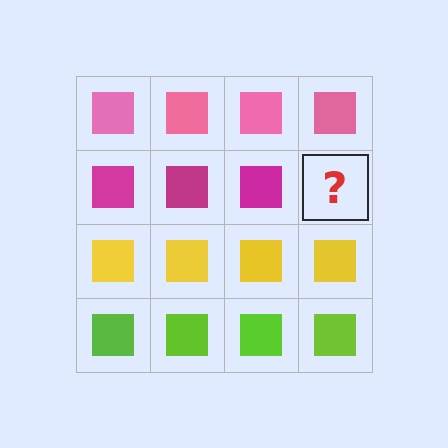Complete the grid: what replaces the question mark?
The question mark should be replaced with a magenta square.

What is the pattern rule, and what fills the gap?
The rule is that each row has a consistent color. The gap should be filled with a magenta square.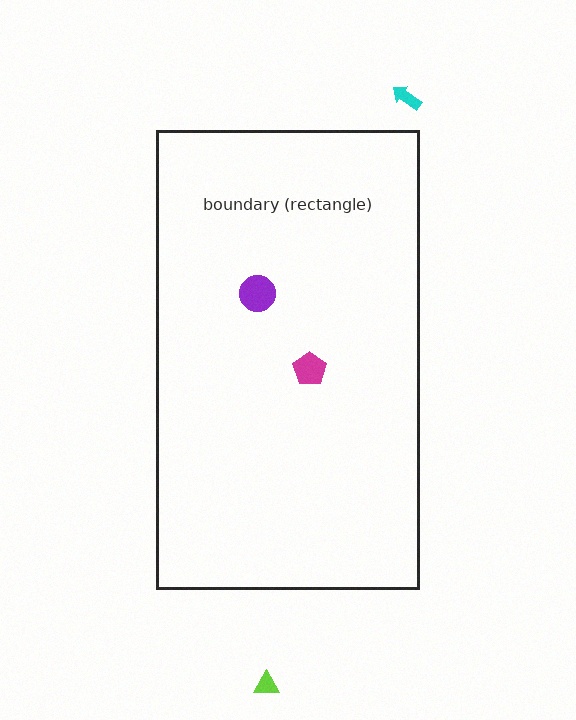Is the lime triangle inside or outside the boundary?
Outside.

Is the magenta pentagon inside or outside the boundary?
Inside.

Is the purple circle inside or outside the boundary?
Inside.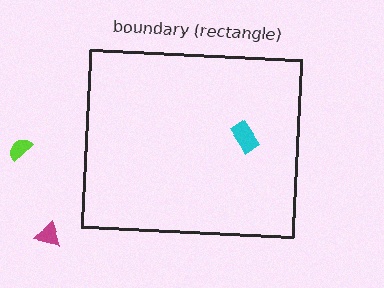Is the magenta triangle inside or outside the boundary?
Outside.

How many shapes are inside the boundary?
1 inside, 2 outside.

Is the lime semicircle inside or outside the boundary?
Outside.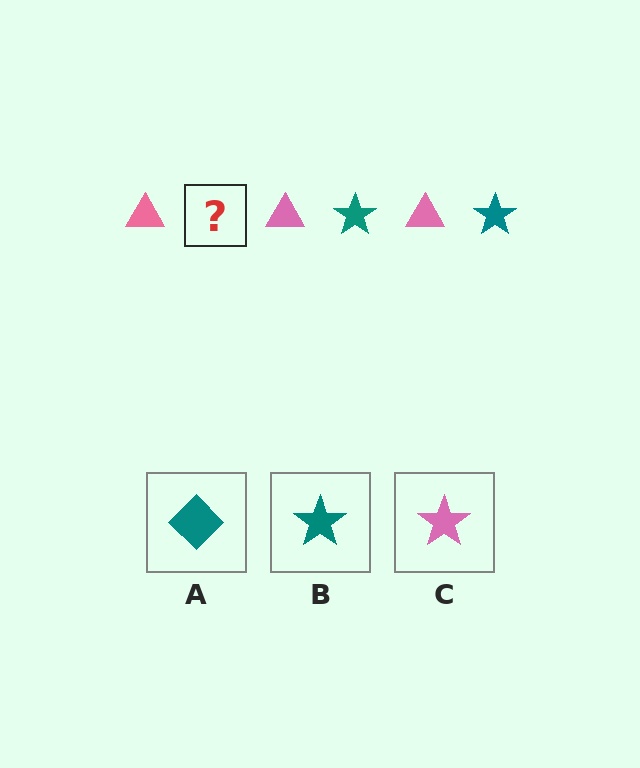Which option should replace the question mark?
Option B.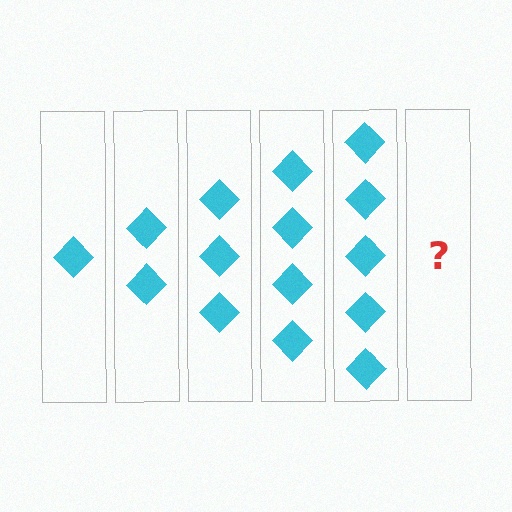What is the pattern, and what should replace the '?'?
The pattern is that each step adds one more diamond. The '?' should be 6 diamonds.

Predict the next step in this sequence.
The next step is 6 diamonds.